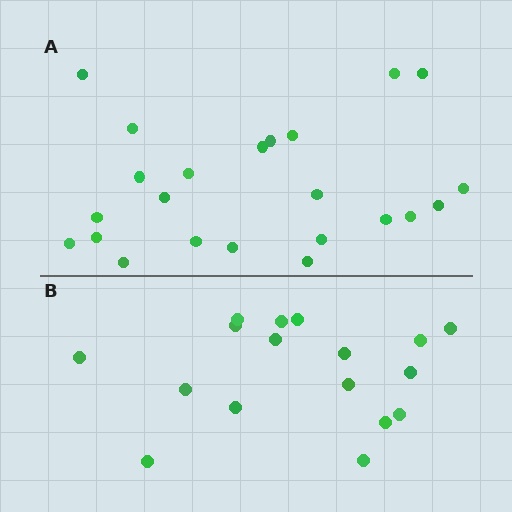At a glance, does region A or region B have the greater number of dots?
Region A (the top region) has more dots.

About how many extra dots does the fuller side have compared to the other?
Region A has about 6 more dots than region B.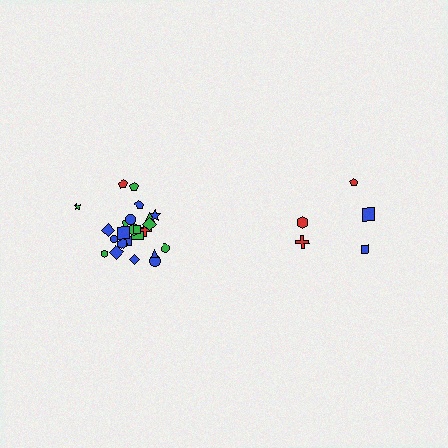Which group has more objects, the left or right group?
The left group.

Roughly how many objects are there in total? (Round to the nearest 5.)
Roughly 30 objects in total.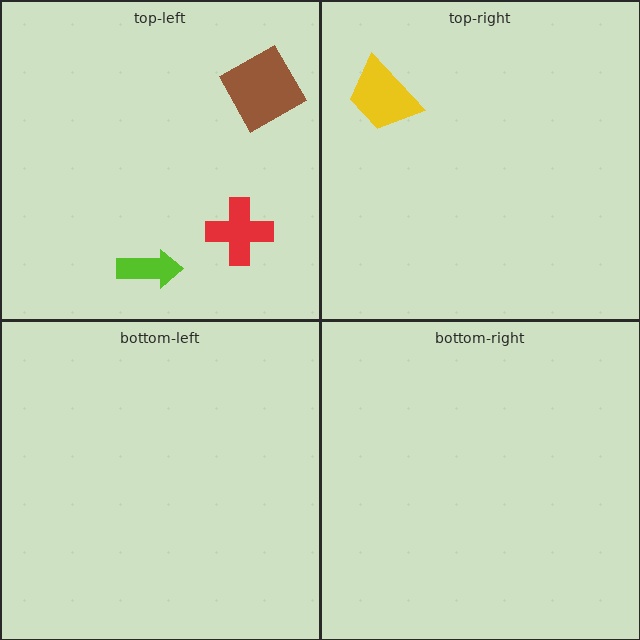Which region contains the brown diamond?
The top-left region.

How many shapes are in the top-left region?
3.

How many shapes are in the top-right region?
1.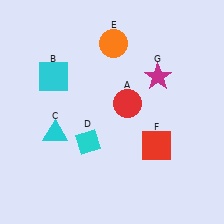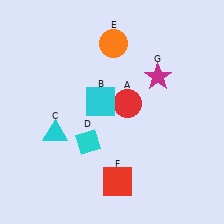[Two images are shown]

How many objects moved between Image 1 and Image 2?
2 objects moved between the two images.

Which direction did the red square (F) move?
The red square (F) moved left.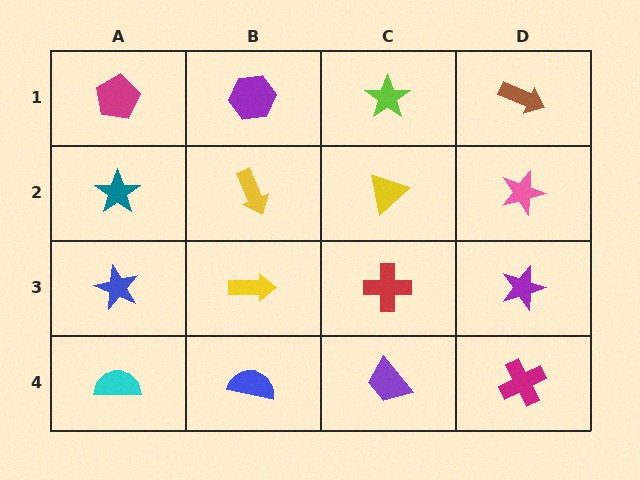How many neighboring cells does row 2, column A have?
3.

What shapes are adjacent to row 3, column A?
A teal star (row 2, column A), a cyan semicircle (row 4, column A), a yellow arrow (row 3, column B).